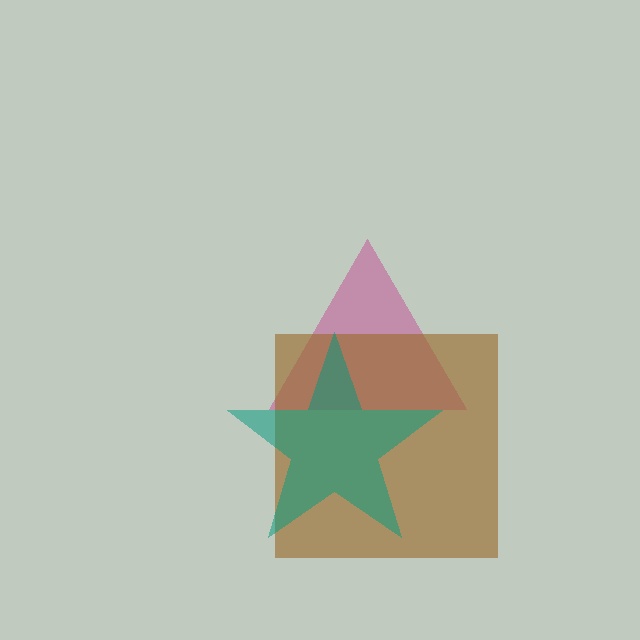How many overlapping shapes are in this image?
There are 3 overlapping shapes in the image.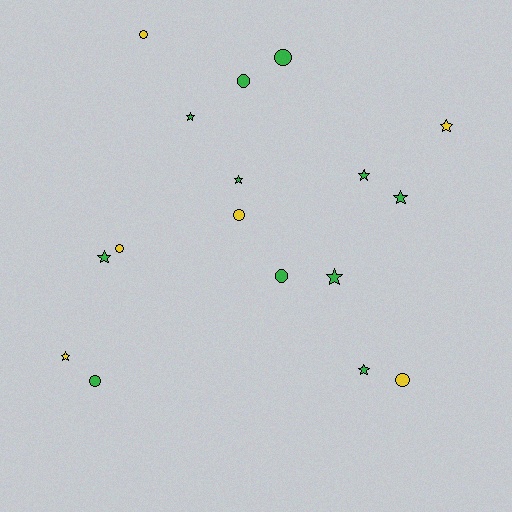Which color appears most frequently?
Green, with 11 objects.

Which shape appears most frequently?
Star, with 9 objects.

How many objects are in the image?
There are 17 objects.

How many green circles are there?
There are 4 green circles.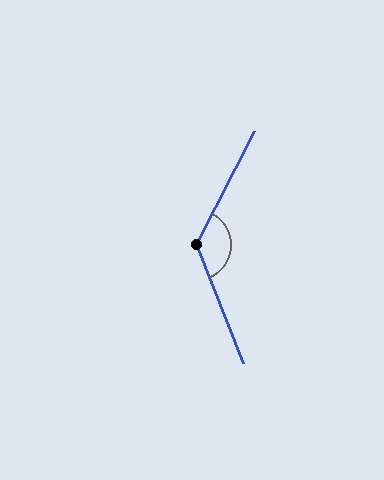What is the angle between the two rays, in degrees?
Approximately 132 degrees.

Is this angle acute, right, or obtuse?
It is obtuse.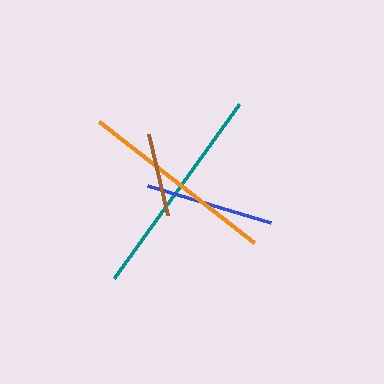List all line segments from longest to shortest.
From longest to shortest: teal, orange, blue, brown.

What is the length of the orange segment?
The orange segment is approximately 197 pixels long.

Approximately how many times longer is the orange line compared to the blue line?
The orange line is approximately 1.5 times the length of the blue line.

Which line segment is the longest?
The teal line is the longest at approximately 214 pixels.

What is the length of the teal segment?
The teal segment is approximately 214 pixels long.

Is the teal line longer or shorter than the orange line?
The teal line is longer than the orange line.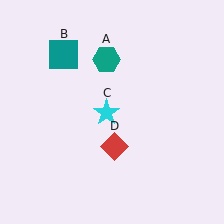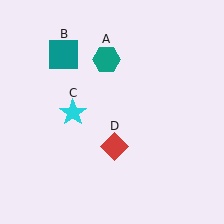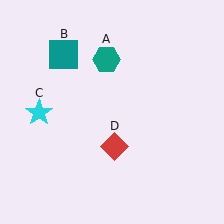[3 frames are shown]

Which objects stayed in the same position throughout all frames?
Teal hexagon (object A) and teal square (object B) and red diamond (object D) remained stationary.